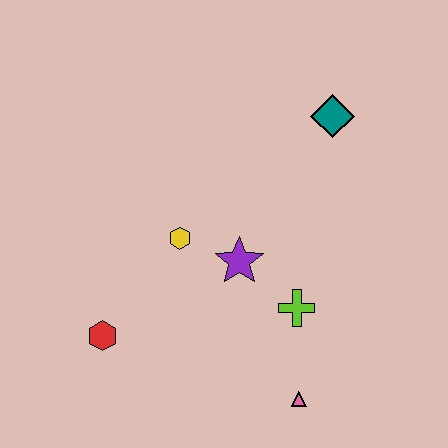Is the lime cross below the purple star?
Yes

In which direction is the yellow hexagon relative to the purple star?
The yellow hexagon is to the left of the purple star.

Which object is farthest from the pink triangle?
The teal diamond is farthest from the pink triangle.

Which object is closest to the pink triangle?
The lime cross is closest to the pink triangle.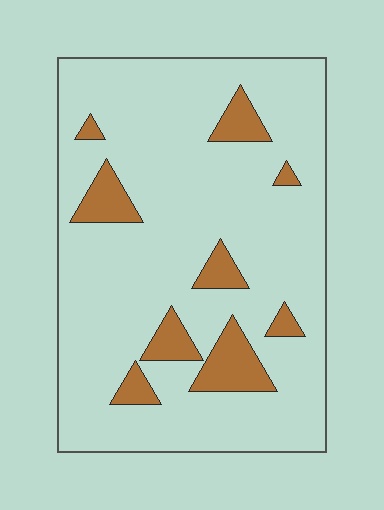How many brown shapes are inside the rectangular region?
9.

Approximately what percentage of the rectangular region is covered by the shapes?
Approximately 15%.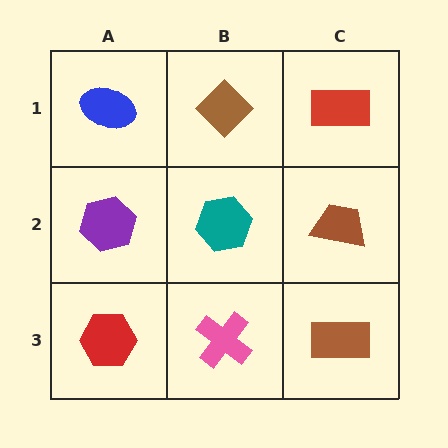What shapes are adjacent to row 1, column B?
A teal hexagon (row 2, column B), a blue ellipse (row 1, column A), a red rectangle (row 1, column C).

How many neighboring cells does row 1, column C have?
2.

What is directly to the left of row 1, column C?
A brown diamond.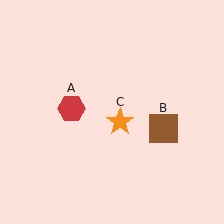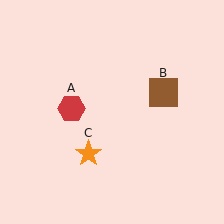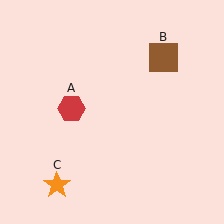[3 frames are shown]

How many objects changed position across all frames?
2 objects changed position: brown square (object B), orange star (object C).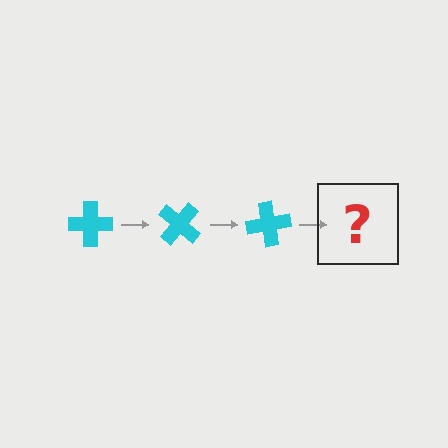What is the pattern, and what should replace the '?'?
The pattern is that the cross rotates 40 degrees each step. The '?' should be a cyan cross rotated 120 degrees.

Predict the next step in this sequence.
The next step is a cyan cross rotated 120 degrees.